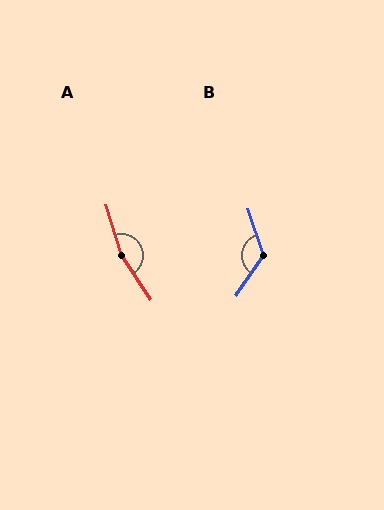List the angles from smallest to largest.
B (127°), A (164°).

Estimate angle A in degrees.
Approximately 164 degrees.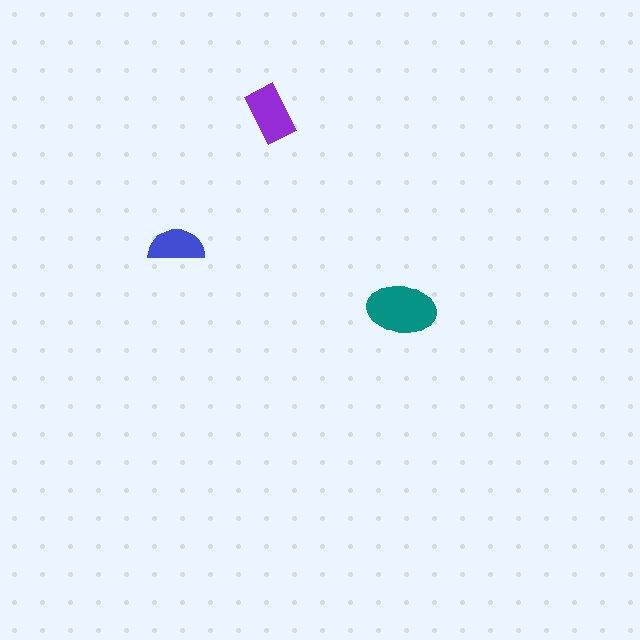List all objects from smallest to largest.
The blue semicircle, the purple rectangle, the teal ellipse.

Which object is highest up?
The purple rectangle is topmost.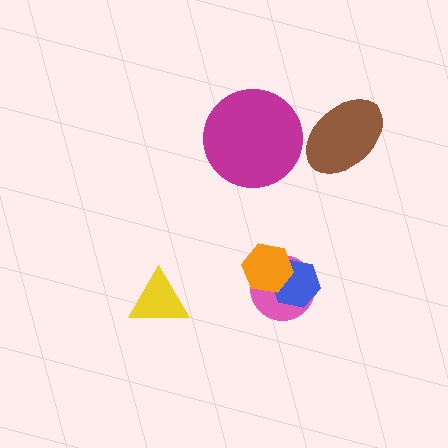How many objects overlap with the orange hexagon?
2 objects overlap with the orange hexagon.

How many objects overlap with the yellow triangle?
0 objects overlap with the yellow triangle.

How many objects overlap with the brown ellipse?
0 objects overlap with the brown ellipse.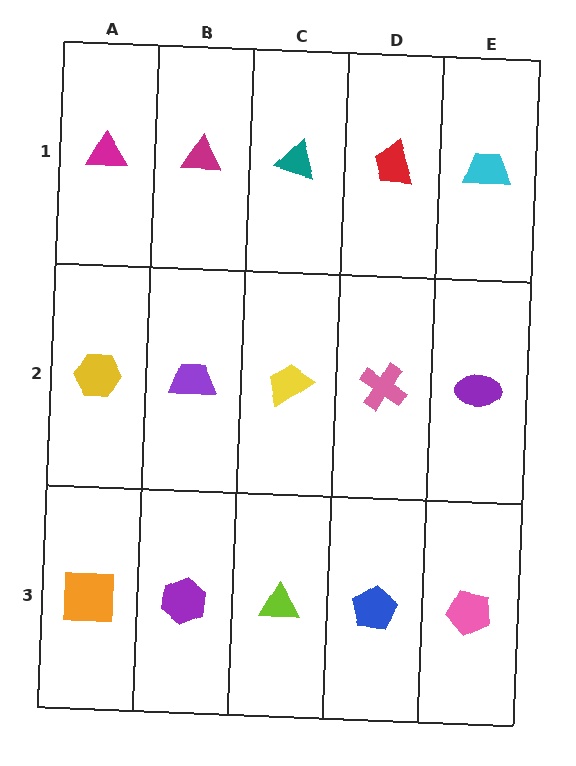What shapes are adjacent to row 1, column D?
A pink cross (row 2, column D), a teal triangle (row 1, column C), a cyan trapezoid (row 1, column E).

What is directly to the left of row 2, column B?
A yellow hexagon.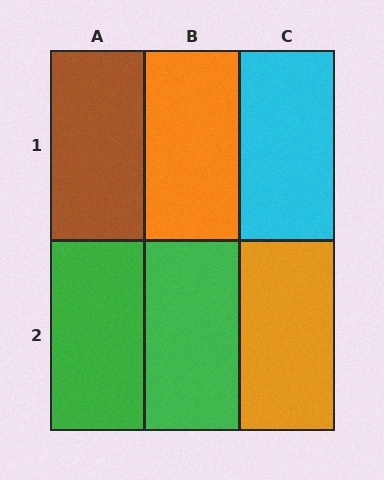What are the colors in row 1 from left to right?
Brown, orange, cyan.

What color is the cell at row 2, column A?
Green.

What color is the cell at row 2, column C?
Orange.